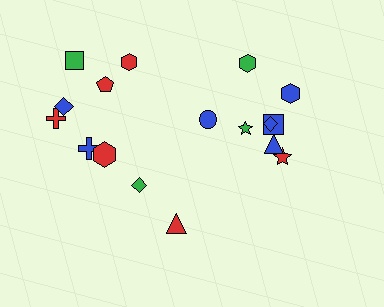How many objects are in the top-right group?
There are 8 objects.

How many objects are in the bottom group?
There are 3 objects.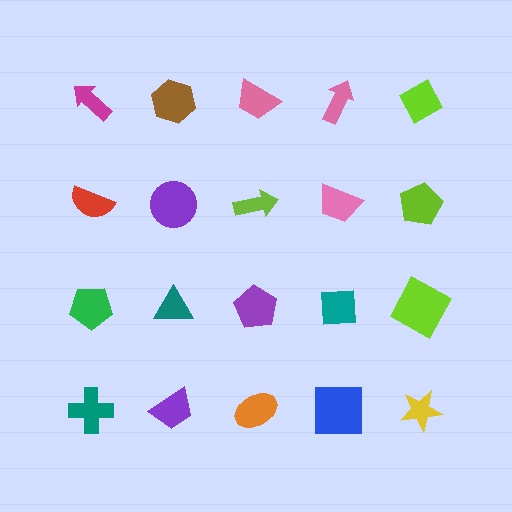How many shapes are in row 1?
5 shapes.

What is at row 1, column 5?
A lime diamond.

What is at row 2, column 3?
A lime arrow.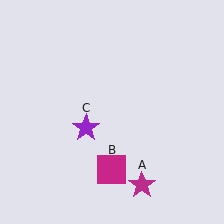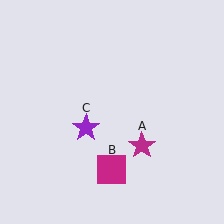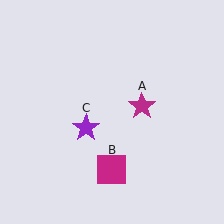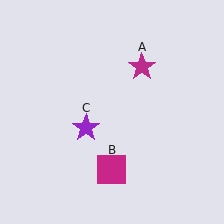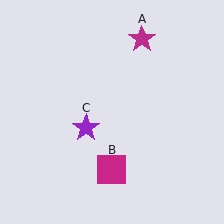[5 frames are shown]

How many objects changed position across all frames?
1 object changed position: magenta star (object A).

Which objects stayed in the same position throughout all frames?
Magenta square (object B) and purple star (object C) remained stationary.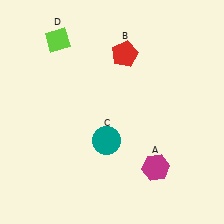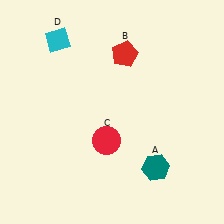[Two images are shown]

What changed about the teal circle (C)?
In Image 1, C is teal. In Image 2, it changed to red.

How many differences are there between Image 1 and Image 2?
There are 3 differences between the two images.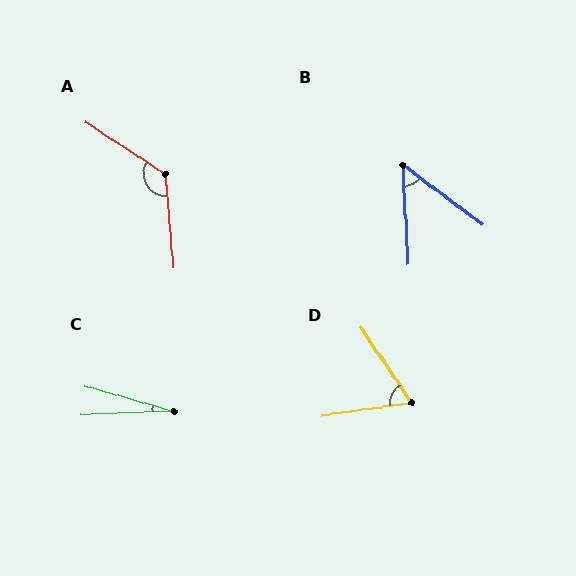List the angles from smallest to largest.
C (18°), B (50°), D (64°), A (128°).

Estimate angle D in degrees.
Approximately 64 degrees.